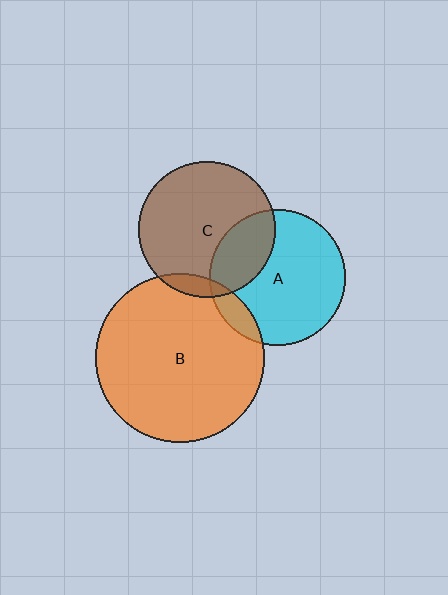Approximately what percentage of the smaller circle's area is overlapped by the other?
Approximately 25%.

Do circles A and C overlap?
Yes.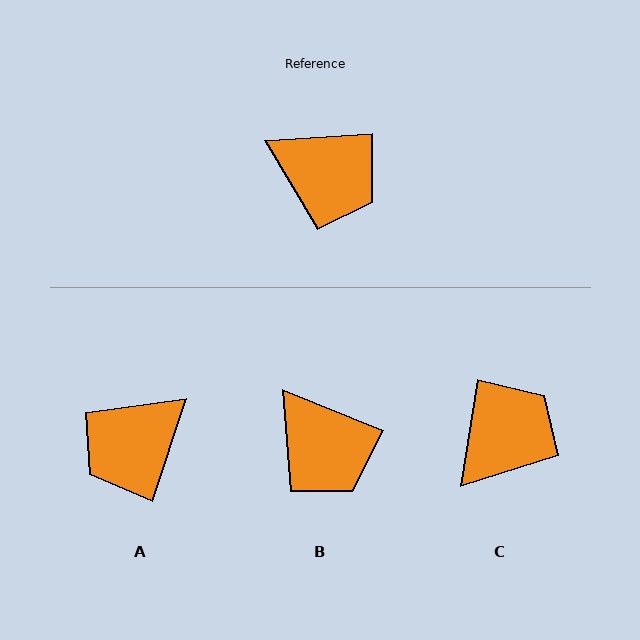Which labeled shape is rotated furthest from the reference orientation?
A, about 113 degrees away.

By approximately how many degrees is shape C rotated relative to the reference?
Approximately 77 degrees counter-clockwise.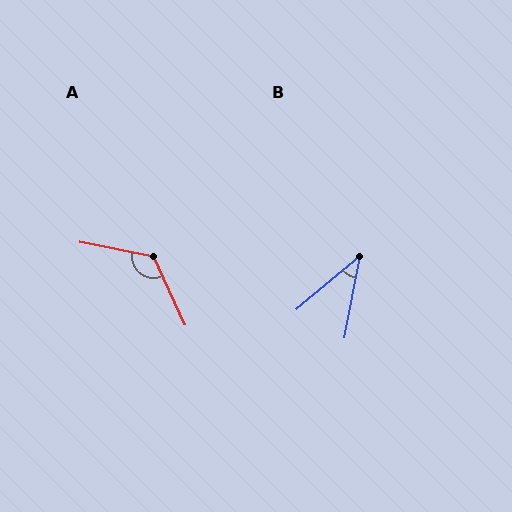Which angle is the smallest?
B, at approximately 39 degrees.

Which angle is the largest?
A, at approximately 126 degrees.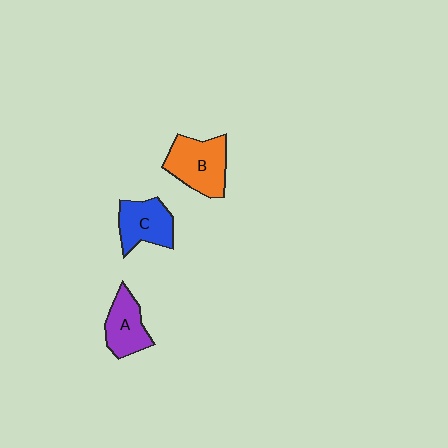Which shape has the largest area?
Shape B (orange).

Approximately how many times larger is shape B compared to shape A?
Approximately 1.3 times.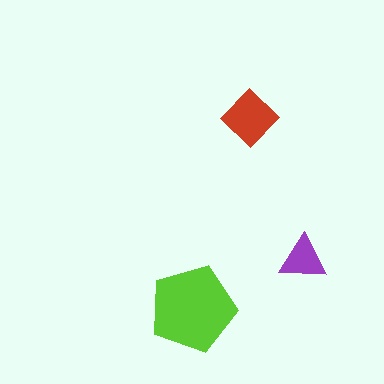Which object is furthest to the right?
The purple triangle is rightmost.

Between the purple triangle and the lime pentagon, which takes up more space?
The lime pentagon.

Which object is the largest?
The lime pentagon.